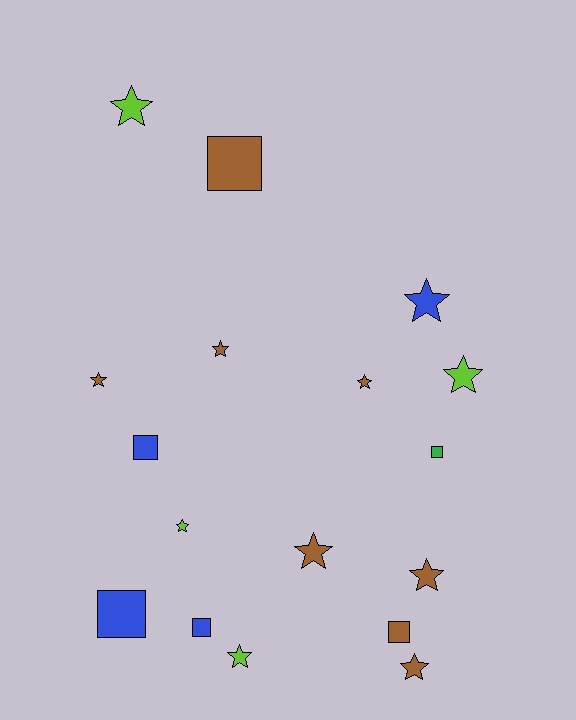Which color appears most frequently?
Brown, with 8 objects.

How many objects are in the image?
There are 17 objects.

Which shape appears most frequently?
Star, with 11 objects.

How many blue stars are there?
There is 1 blue star.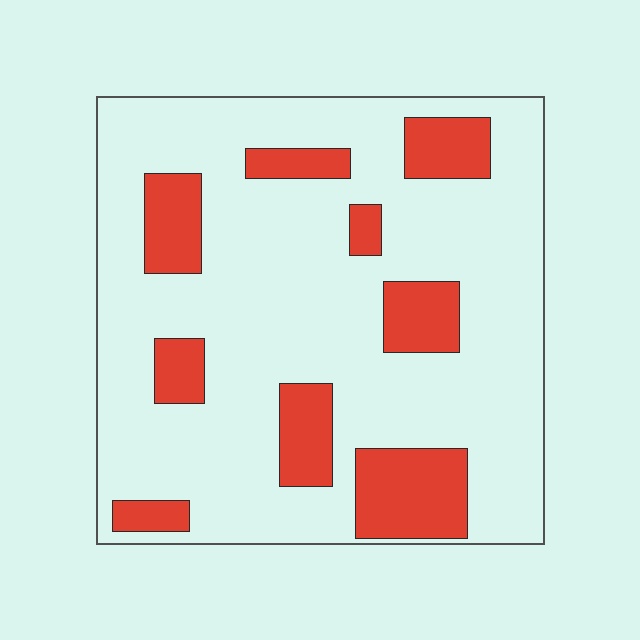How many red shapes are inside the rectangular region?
9.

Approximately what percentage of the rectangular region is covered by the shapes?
Approximately 20%.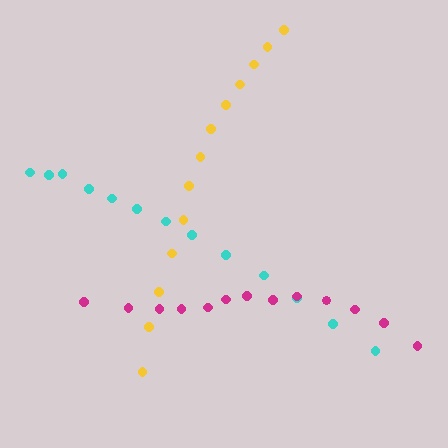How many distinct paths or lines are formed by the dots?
There are 3 distinct paths.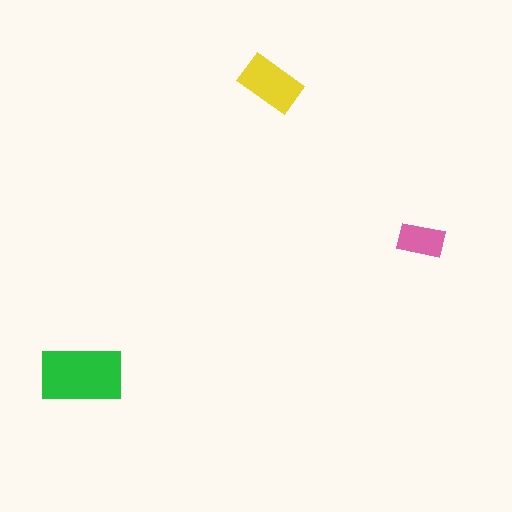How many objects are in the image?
There are 3 objects in the image.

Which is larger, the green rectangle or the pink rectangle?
The green one.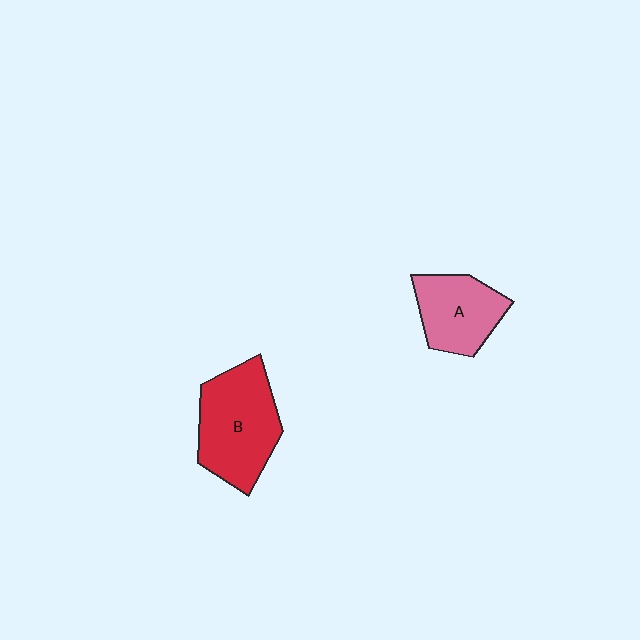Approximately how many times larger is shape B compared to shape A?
Approximately 1.4 times.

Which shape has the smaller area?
Shape A (pink).